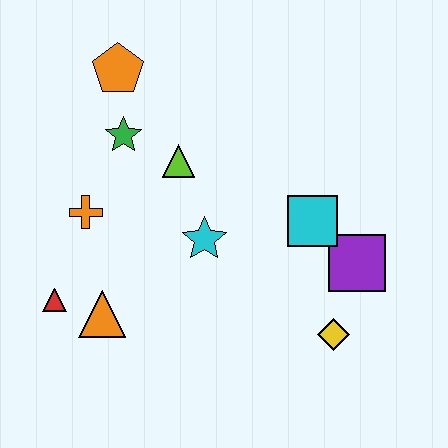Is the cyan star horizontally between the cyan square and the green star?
Yes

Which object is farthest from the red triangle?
The purple square is farthest from the red triangle.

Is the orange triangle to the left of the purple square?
Yes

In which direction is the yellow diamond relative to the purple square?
The yellow diamond is below the purple square.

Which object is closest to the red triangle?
The orange triangle is closest to the red triangle.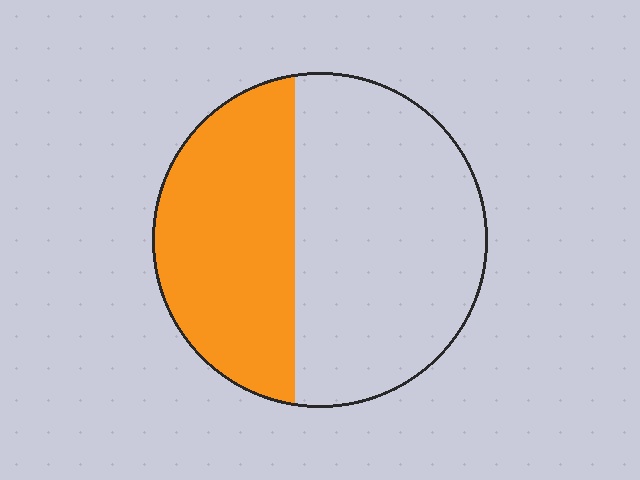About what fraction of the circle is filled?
About two fifths (2/5).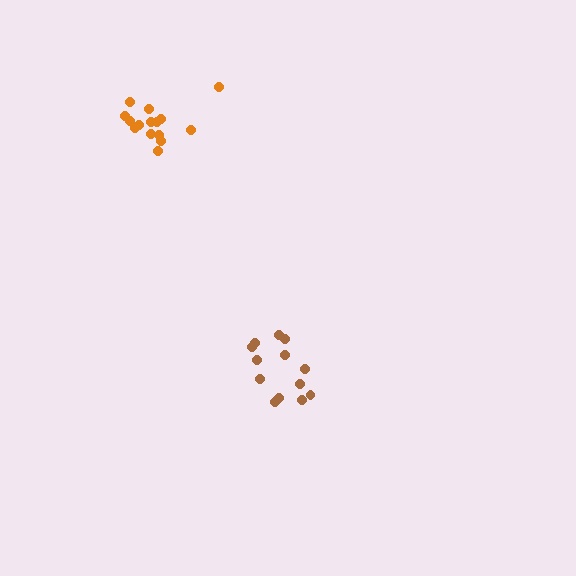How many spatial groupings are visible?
There are 2 spatial groupings.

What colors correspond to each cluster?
The clusters are colored: brown, orange.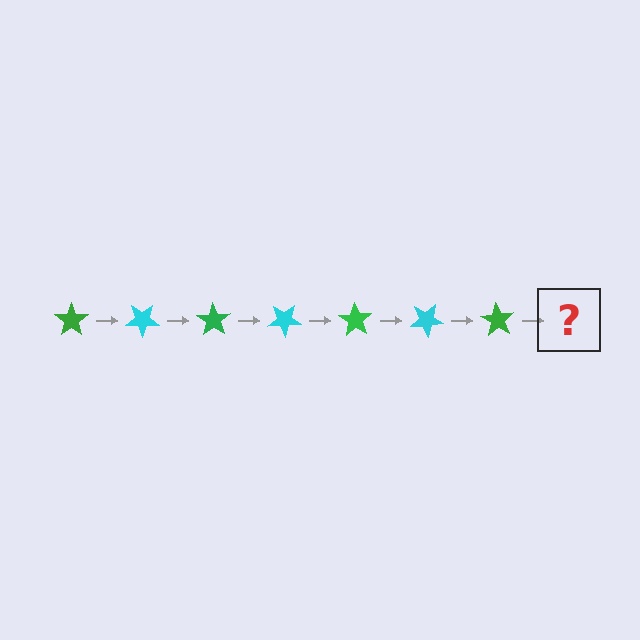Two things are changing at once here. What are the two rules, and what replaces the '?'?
The two rules are that it rotates 35 degrees each step and the color cycles through green and cyan. The '?' should be a cyan star, rotated 245 degrees from the start.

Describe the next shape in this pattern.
It should be a cyan star, rotated 245 degrees from the start.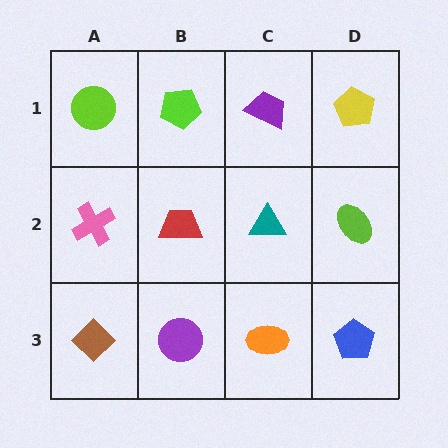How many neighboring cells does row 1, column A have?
2.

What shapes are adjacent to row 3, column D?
A lime ellipse (row 2, column D), an orange ellipse (row 3, column C).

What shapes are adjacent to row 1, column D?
A lime ellipse (row 2, column D), a purple trapezoid (row 1, column C).